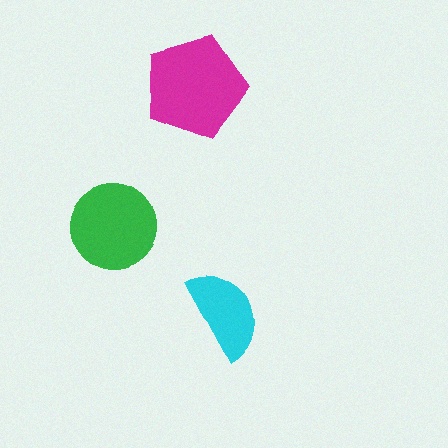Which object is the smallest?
The cyan semicircle.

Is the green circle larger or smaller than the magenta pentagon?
Smaller.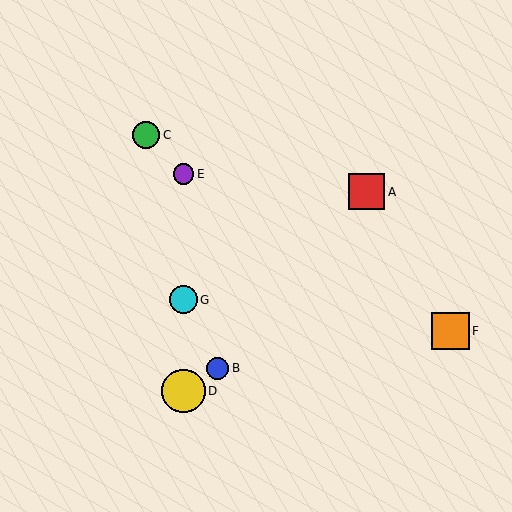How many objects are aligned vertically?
3 objects (D, E, G) are aligned vertically.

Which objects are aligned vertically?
Objects D, E, G are aligned vertically.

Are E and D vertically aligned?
Yes, both are at x≈183.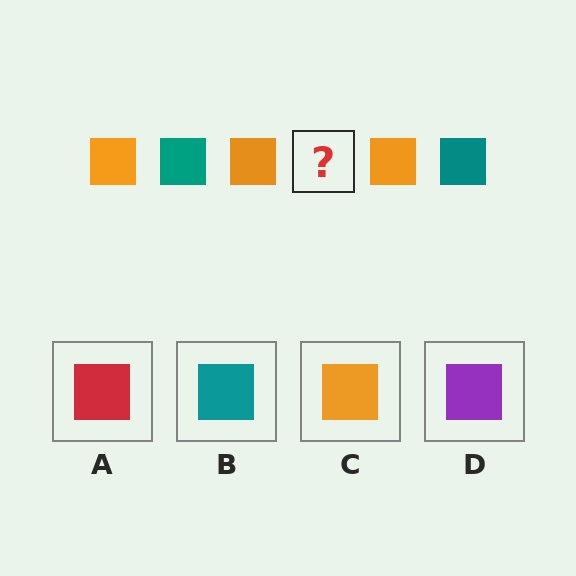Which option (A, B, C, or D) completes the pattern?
B.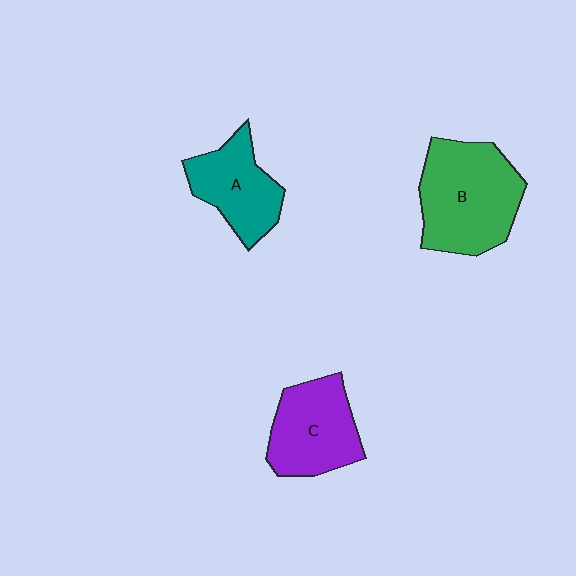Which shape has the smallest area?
Shape A (teal).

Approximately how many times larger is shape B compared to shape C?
Approximately 1.4 times.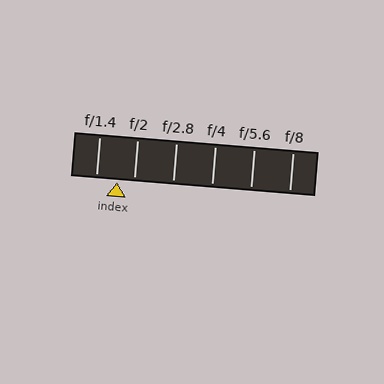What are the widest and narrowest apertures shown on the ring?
The widest aperture shown is f/1.4 and the narrowest is f/8.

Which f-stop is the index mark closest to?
The index mark is closest to f/2.